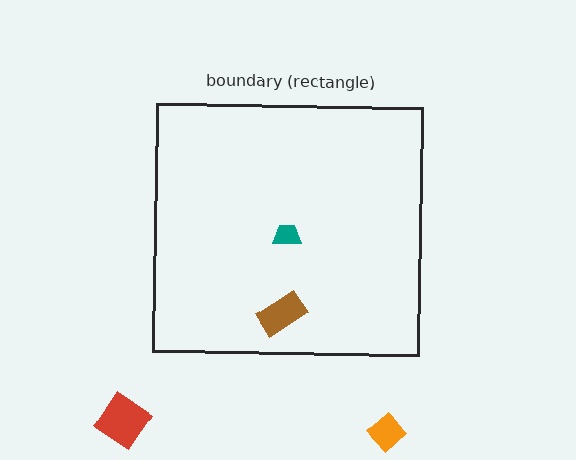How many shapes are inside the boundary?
2 inside, 2 outside.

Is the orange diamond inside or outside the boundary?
Outside.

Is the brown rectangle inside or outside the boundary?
Inside.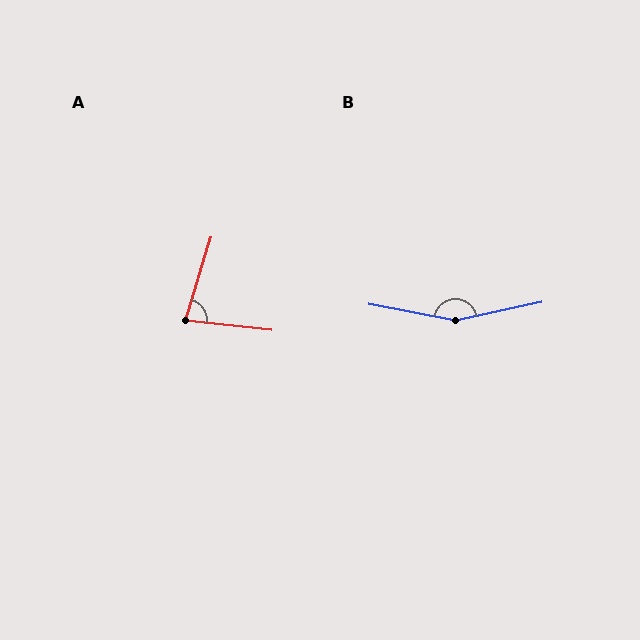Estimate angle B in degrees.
Approximately 157 degrees.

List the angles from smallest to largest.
A (79°), B (157°).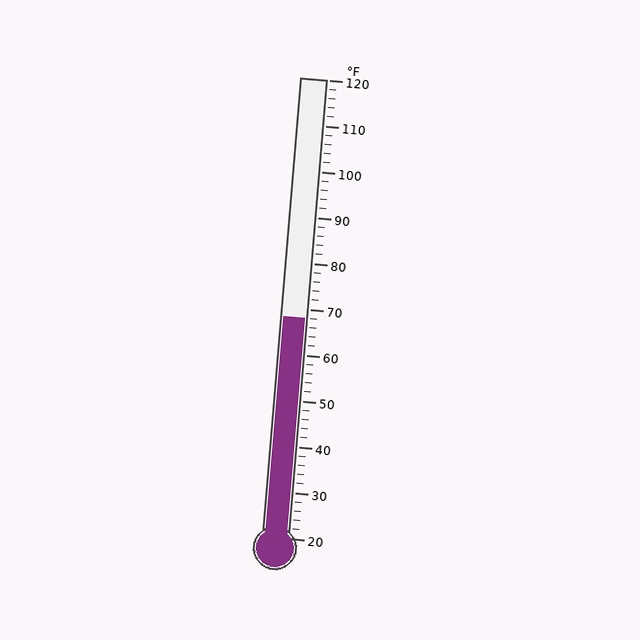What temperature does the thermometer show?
The thermometer shows approximately 68°F.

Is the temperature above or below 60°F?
The temperature is above 60°F.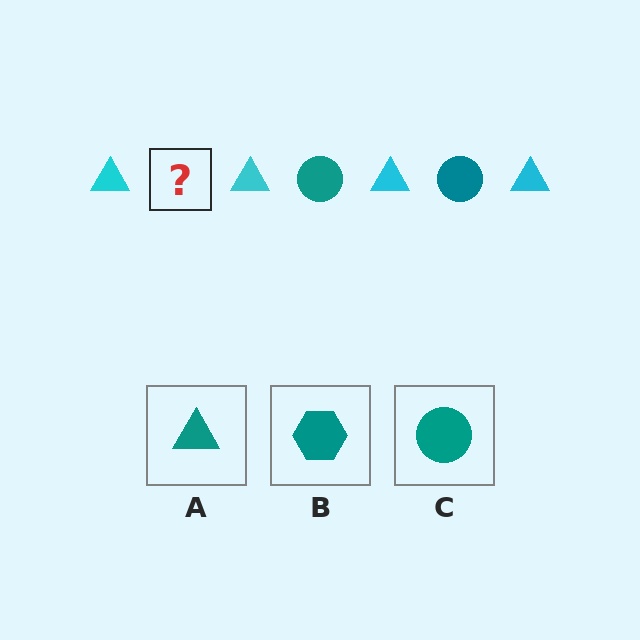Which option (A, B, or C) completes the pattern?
C.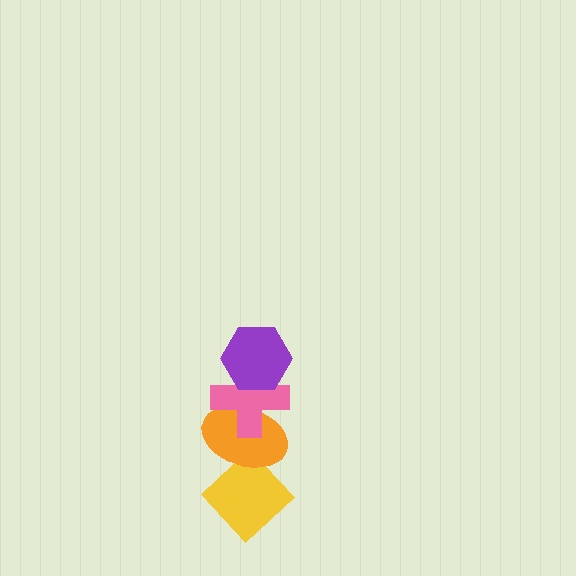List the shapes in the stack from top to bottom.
From top to bottom: the purple hexagon, the pink cross, the orange ellipse, the yellow diamond.